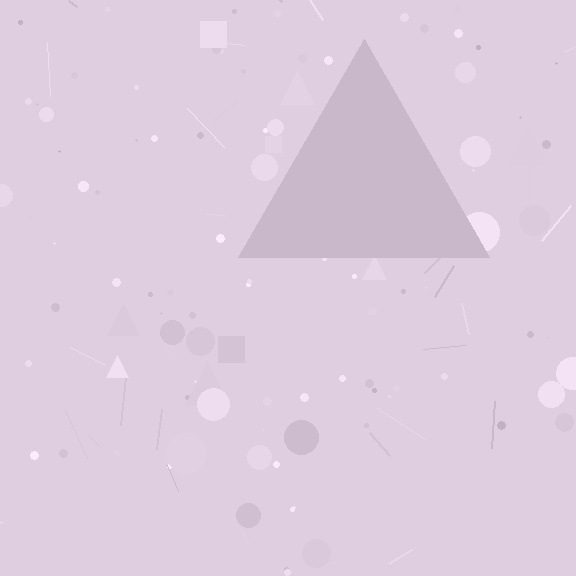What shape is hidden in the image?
A triangle is hidden in the image.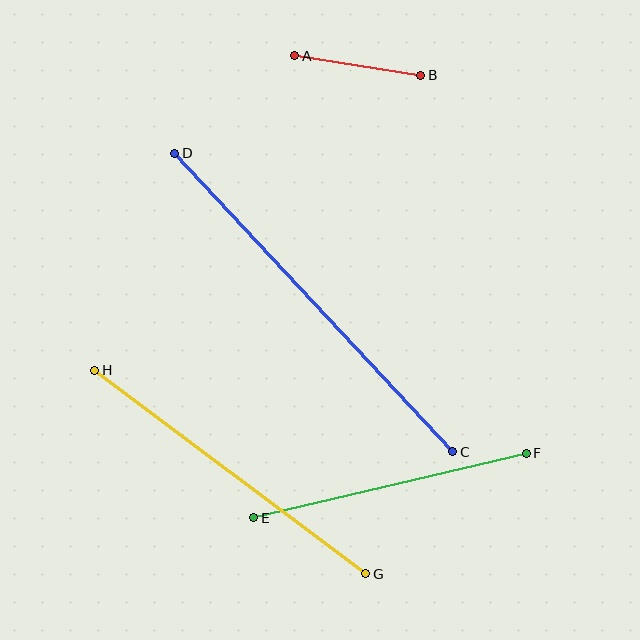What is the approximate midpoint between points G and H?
The midpoint is at approximately (230, 472) pixels.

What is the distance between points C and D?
The distance is approximately 408 pixels.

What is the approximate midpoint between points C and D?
The midpoint is at approximately (314, 303) pixels.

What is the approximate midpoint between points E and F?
The midpoint is at approximately (390, 485) pixels.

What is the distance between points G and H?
The distance is approximately 339 pixels.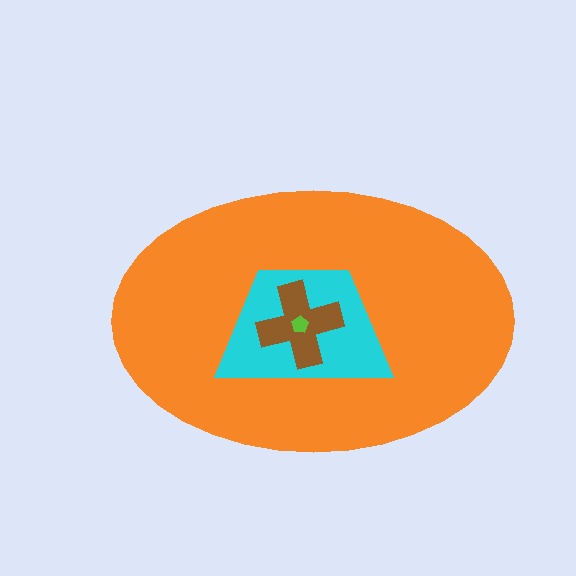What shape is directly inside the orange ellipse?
The cyan trapezoid.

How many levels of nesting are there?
4.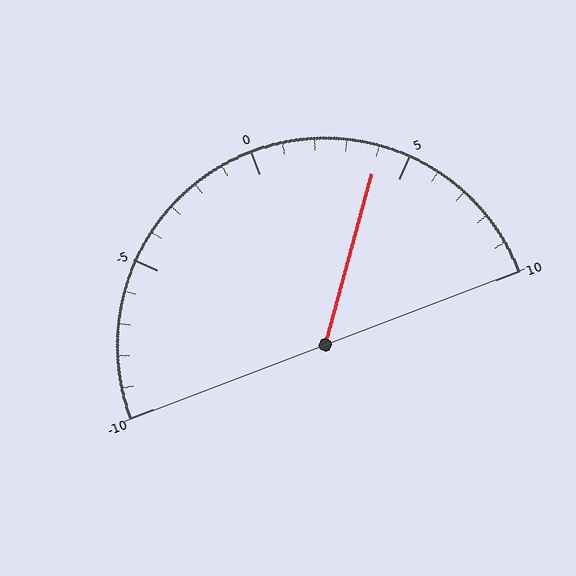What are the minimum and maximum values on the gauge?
The gauge ranges from -10 to 10.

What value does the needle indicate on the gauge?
The needle indicates approximately 4.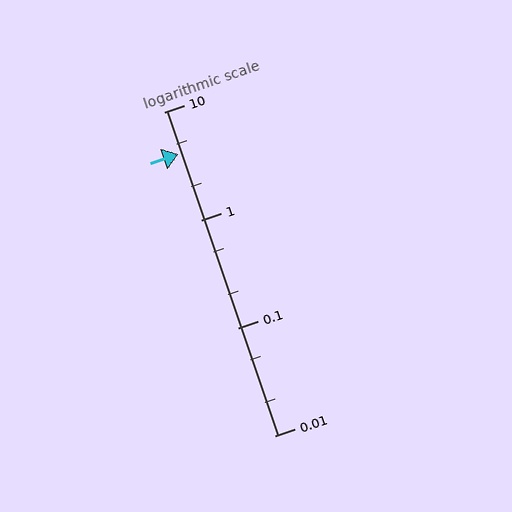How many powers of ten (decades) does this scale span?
The scale spans 3 decades, from 0.01 to 10.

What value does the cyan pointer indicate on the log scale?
The pointer indicates approximately 4.1.